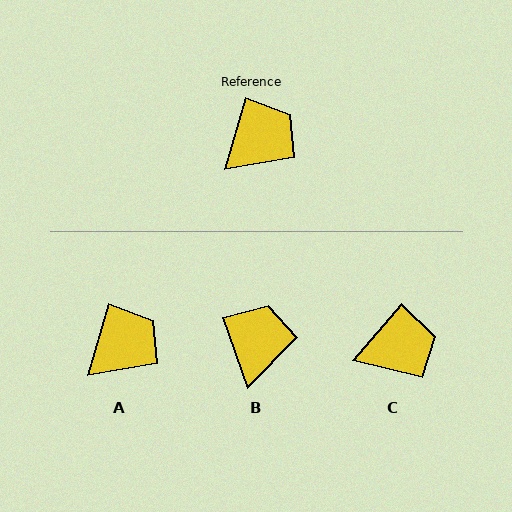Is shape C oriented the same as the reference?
No, it is off by about 23 degrees.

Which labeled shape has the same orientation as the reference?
A.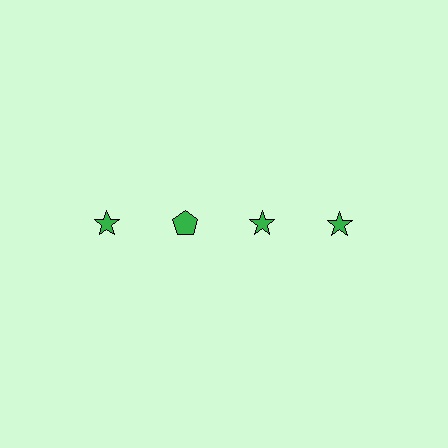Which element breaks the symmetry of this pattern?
The green pentagon in the top row, second from left column breaks the symmetry. All other shapes are green stars.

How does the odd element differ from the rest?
It has a different shape: pentagon instead of star.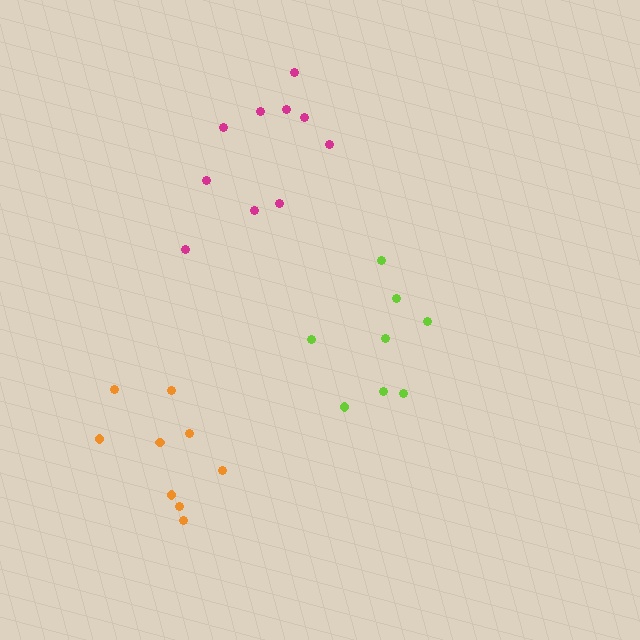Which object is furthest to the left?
The orange cluster is leftmost.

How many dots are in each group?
Group 1: 9 dots, Group 2: 10 dots, Group 3: 8 dots (27 total).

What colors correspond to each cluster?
The clusters are colored: orange, magenta, lime.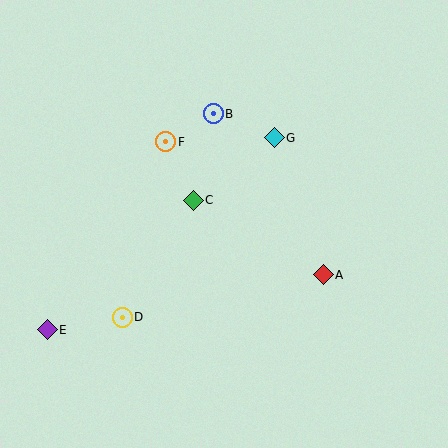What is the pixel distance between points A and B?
The distance between A and B is 195 pixels.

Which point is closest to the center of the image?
Point C at (193, 201) is closest to the center.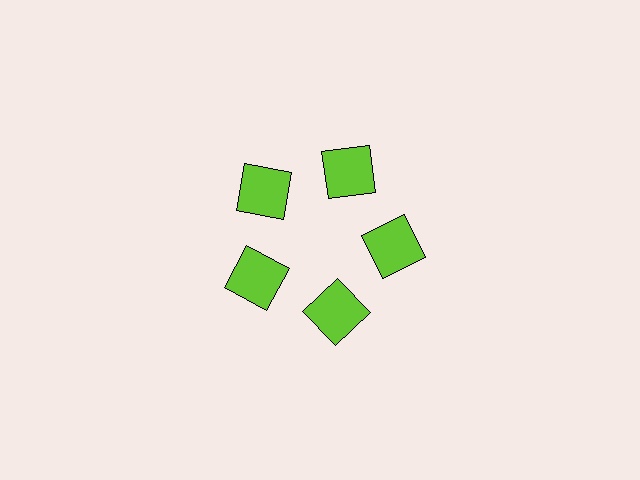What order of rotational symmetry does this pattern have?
This pattern has 5-fold rotational symmetry.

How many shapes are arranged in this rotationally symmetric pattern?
There are 5 shapes, arranged in 5 groups of 1.